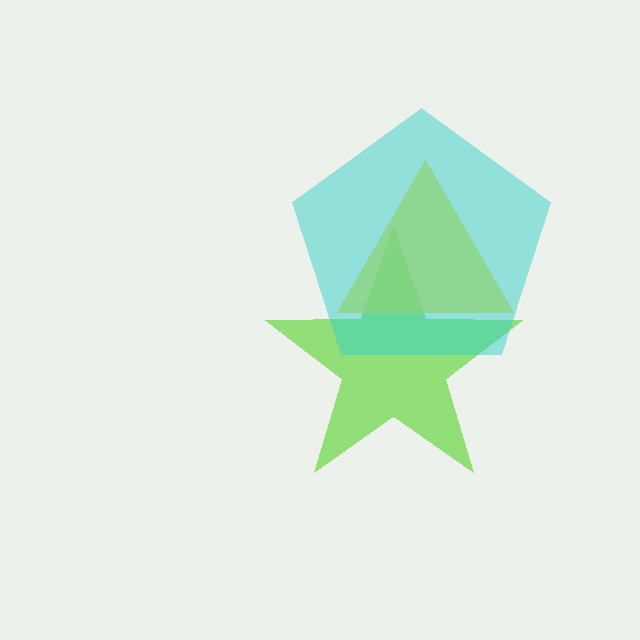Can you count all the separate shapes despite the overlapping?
Yes, there are 3 separate shapes.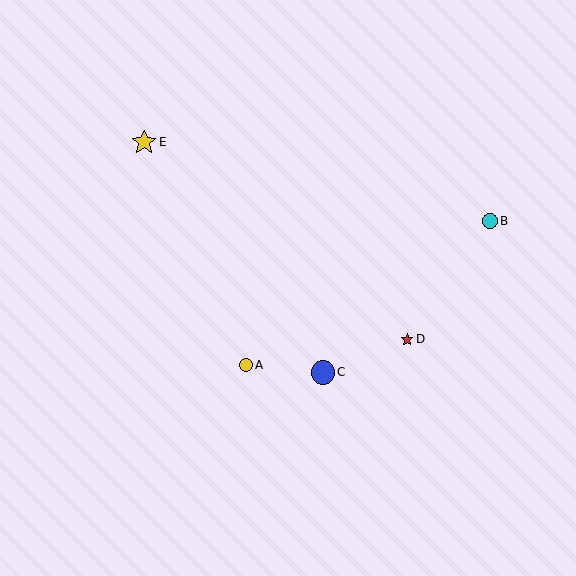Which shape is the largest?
The yellow star (labeled E) is the largest.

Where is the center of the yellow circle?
The center of the yellow circle is at (246, 365).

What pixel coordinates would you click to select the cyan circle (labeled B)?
Click at (490, 221) to select the cyan circle B.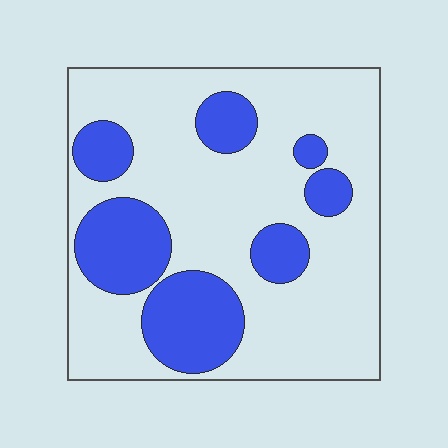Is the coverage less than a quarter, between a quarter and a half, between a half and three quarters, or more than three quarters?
Between a quarter and a half.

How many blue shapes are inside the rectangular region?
7.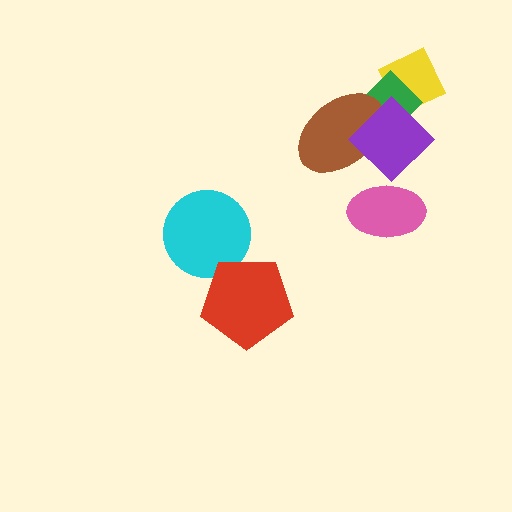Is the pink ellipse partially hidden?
Yes, it is partially covered by another shape.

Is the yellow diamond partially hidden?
Yes, it is partially covered by another shape.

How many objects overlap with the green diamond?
3 objects overlap with the green diamond.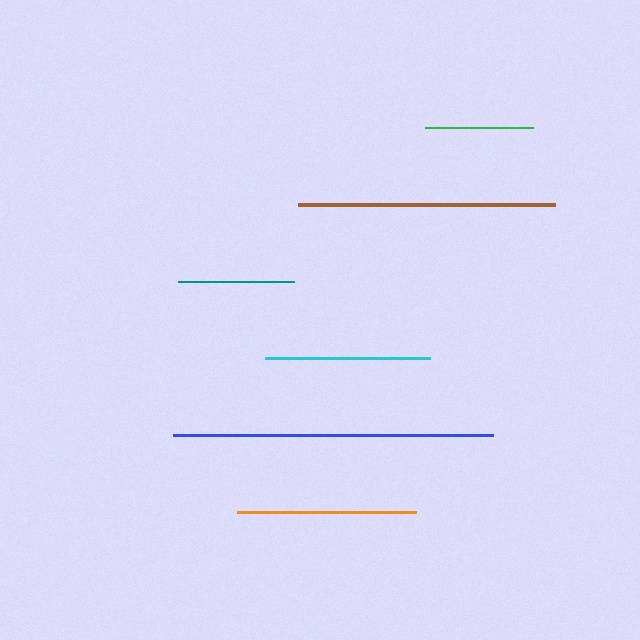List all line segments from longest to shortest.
From longest to shortest: blue, brown, orange, cyan, teal, green.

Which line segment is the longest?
The blue line is the longest at approximately 319 pixels.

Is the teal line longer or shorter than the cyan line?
The cyan line is longer than the teal line.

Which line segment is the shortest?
The green line is the shortest at approximately 107 pixels.